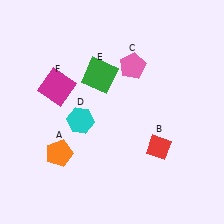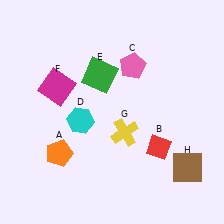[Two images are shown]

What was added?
A yellow cross (G), a brown square (H) were added in Image 2.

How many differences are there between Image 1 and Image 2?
There are 2 differences between the two images.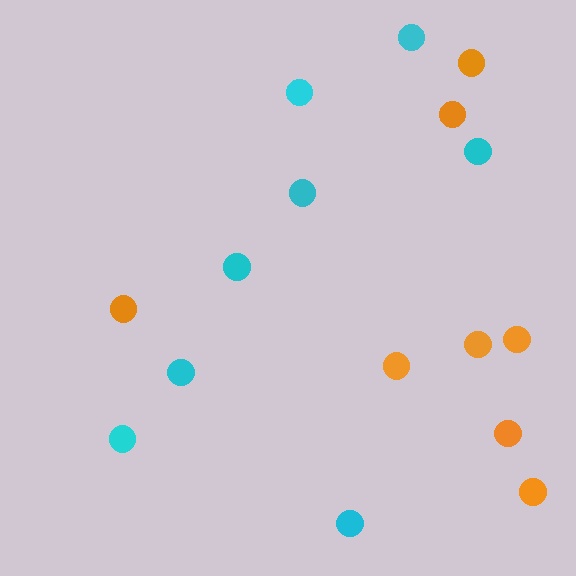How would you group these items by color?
There are 2 groups: one group of orange circles (8) and one group of cyan circles (8).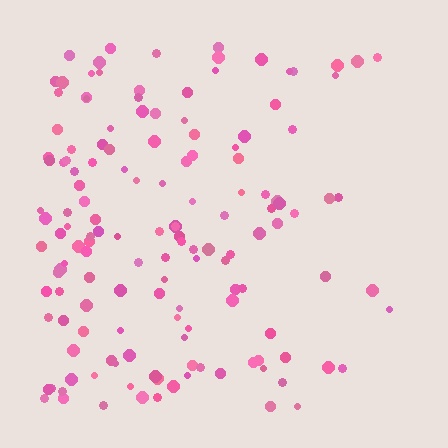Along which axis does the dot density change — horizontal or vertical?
Horizontal.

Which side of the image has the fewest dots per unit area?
The right.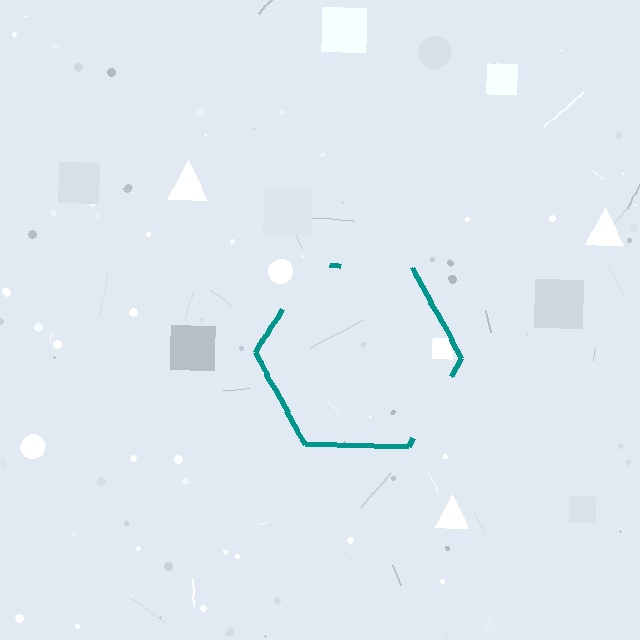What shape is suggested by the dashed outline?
The dashed outline suggests a hexagon.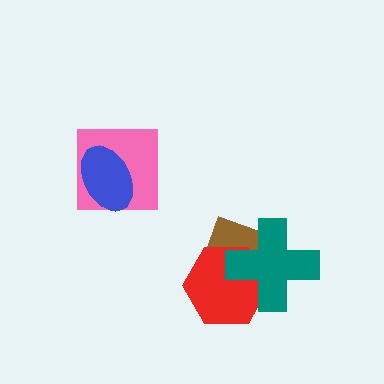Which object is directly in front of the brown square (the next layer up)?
The red hexagon is directly in front of the brown square.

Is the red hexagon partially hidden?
Yes, it is partially covered by another shape.